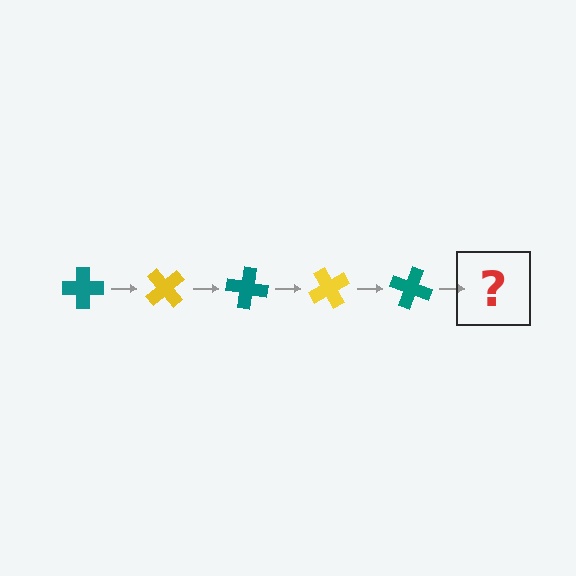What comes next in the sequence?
The next element should be a yellow cross, rotated 250 degrees from the start.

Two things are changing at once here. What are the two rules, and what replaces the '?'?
The two rules are that it rotates 50 degrees each step and the color cycles through teal and yellow. The '?' should be a yellow cross, rotated 250 degrees from the start.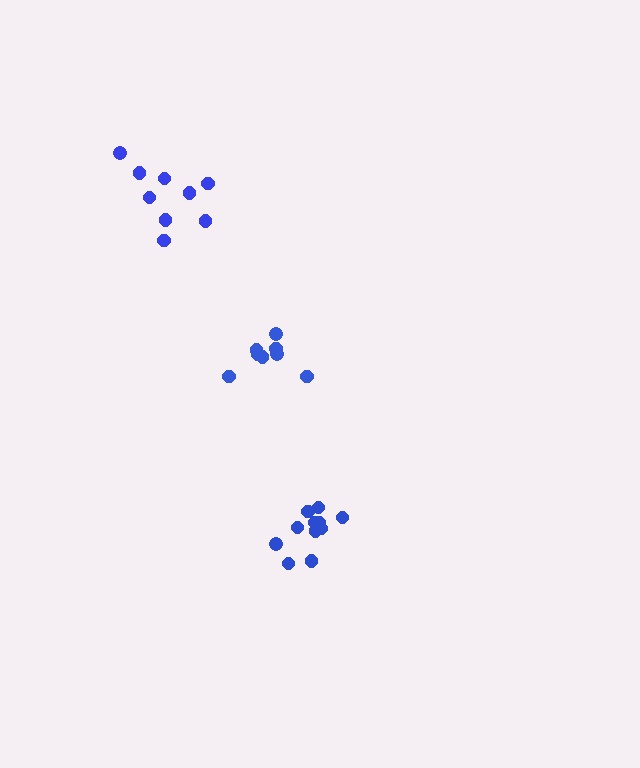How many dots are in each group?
Group 1: 8 dots, Group 2: 11 dots, Group 3: 9 dots (28 total).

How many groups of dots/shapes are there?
There are 3 groups.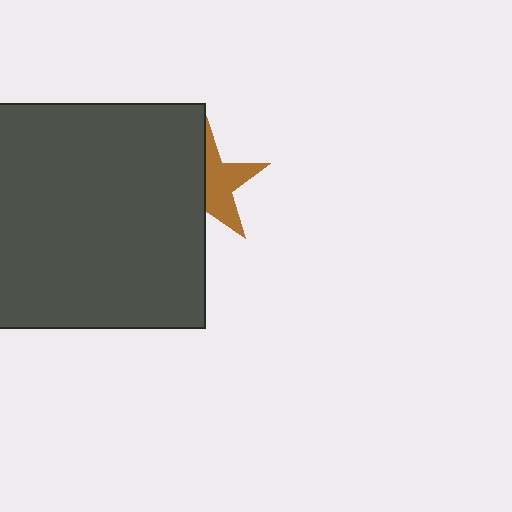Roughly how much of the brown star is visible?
About half of it is visible (roughly 51%).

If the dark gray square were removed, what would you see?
You would see the complete brown star.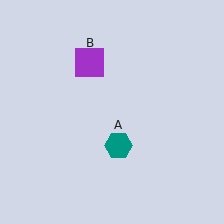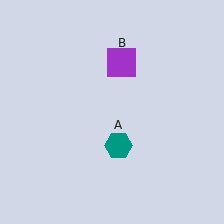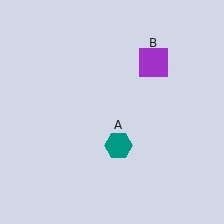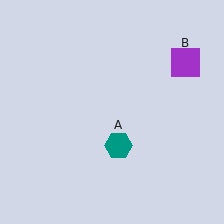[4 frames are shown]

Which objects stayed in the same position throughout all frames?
Teal hexagon (object A) remained stationary.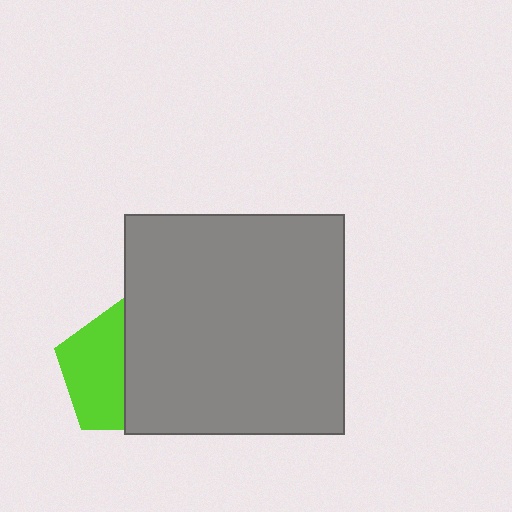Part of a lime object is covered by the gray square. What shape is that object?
It is a pentagon.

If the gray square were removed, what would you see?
You would see the complete lime pentagon.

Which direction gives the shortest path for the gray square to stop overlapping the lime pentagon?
Moving right gives the shortest separation.